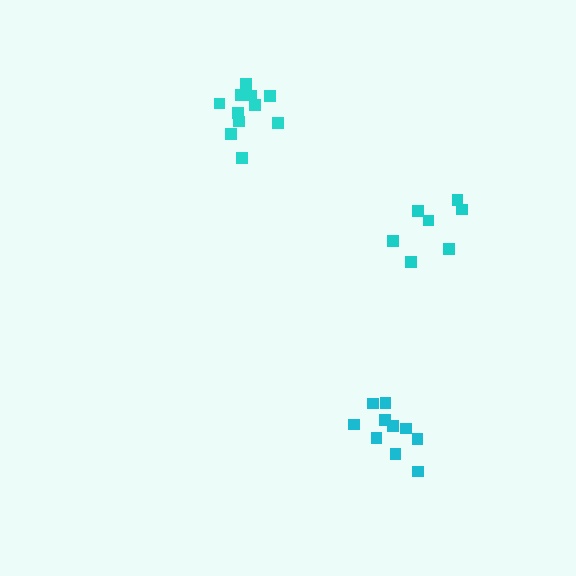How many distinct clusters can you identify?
There are 3 distinct clusters.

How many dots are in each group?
Group 1: 10 dots, Group 2: 7 dots, Group 3: 11 dots (28 total).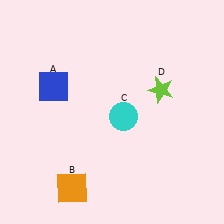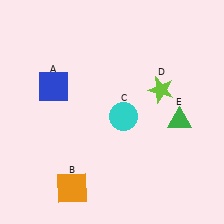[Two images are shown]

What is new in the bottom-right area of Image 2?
A green triangle (E) was added in the bottom-right area of Image 2.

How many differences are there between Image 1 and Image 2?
There is 1 difference between the two images.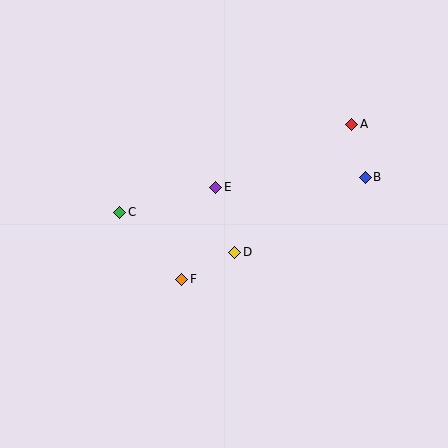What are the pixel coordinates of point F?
Point F is at (182, 279).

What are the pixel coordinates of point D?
Point D is at (235, 252).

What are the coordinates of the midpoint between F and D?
The midpoint between F and D is at (208, 266).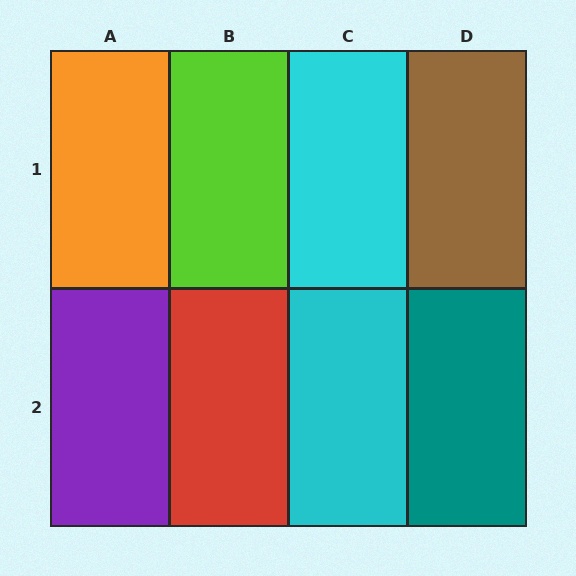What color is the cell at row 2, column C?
Cyan.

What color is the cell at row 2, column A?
Purple.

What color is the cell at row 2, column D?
Teal.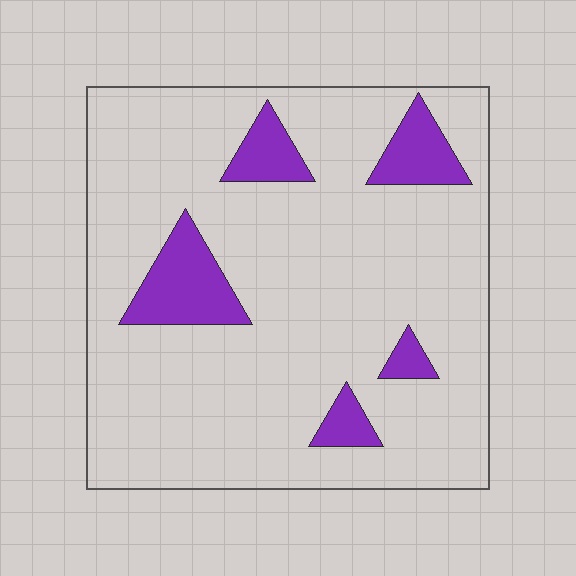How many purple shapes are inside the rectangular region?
5.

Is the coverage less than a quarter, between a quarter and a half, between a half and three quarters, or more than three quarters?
Less than a quarter.